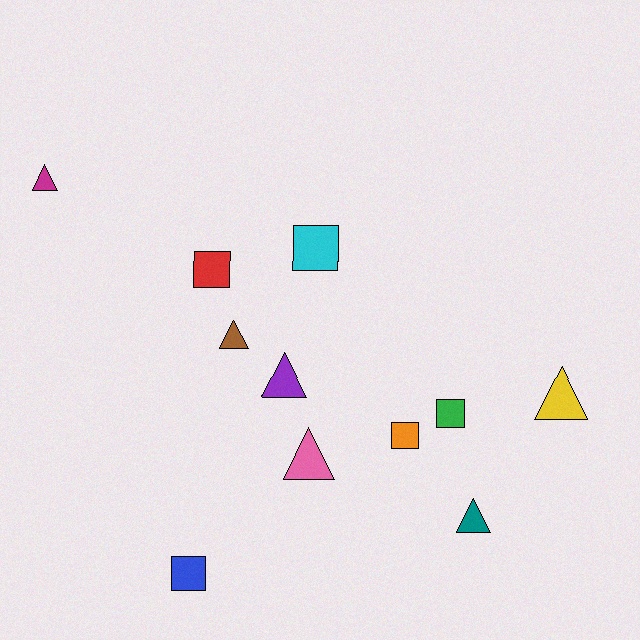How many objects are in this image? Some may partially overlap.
There are 11 objects.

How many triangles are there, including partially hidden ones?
There are 6 triangles.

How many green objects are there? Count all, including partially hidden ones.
There is 1 green object.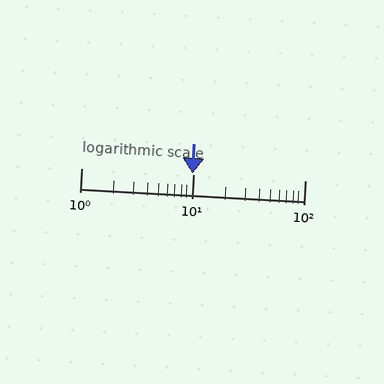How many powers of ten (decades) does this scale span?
The scale spans 2 decades, from 1 to 100.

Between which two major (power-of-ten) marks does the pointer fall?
The pointer is between 1 and 10.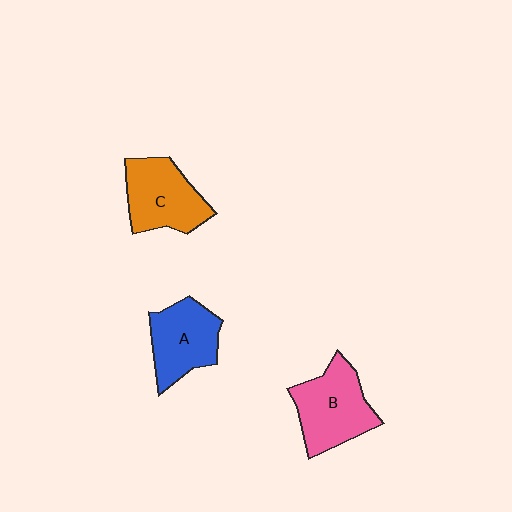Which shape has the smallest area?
Shape A (blue).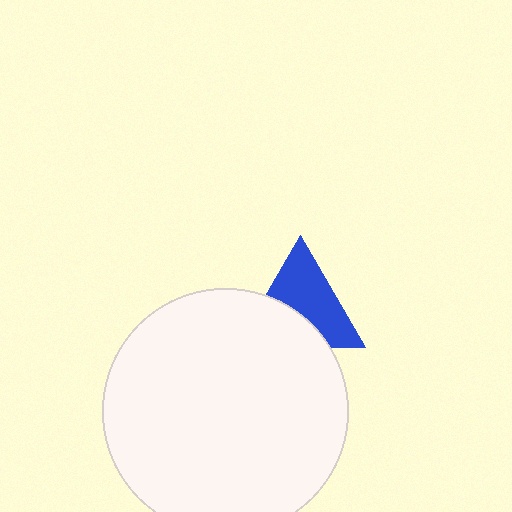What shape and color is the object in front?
The object in front is a white circle.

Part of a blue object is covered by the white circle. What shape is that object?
It is a triangle.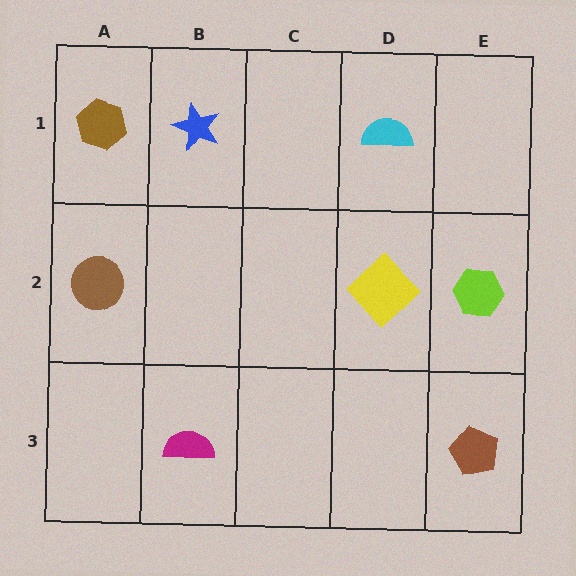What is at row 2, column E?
A lime hexagon.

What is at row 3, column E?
A brown pentagon.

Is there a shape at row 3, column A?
No, that cell is empty.